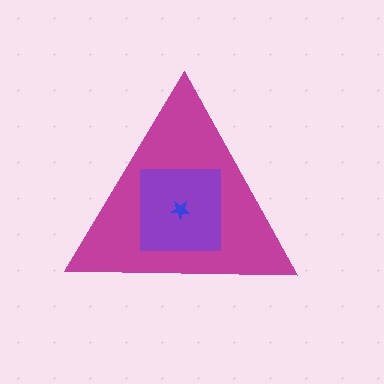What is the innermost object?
The blue star.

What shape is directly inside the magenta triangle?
The purple square.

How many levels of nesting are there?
3.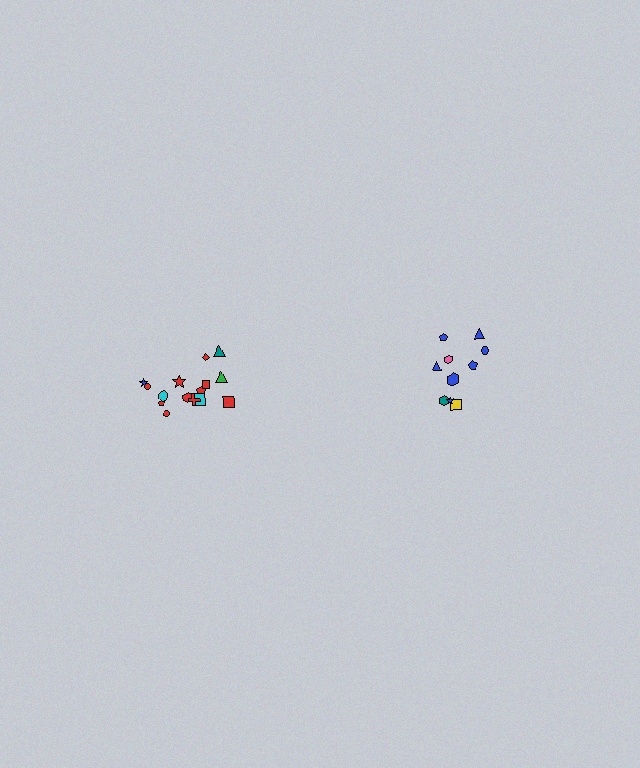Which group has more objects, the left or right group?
The left group.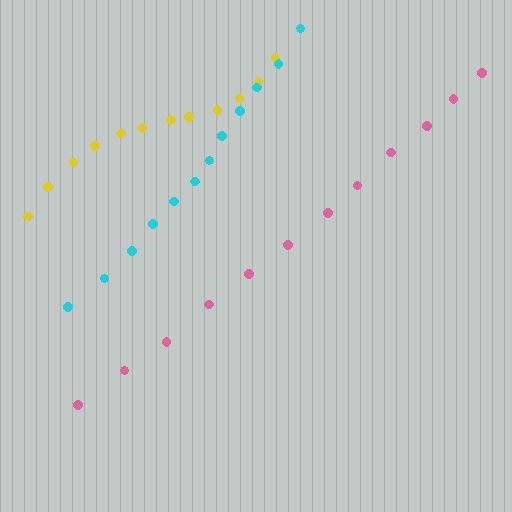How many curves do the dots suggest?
There are 3 distinct paths.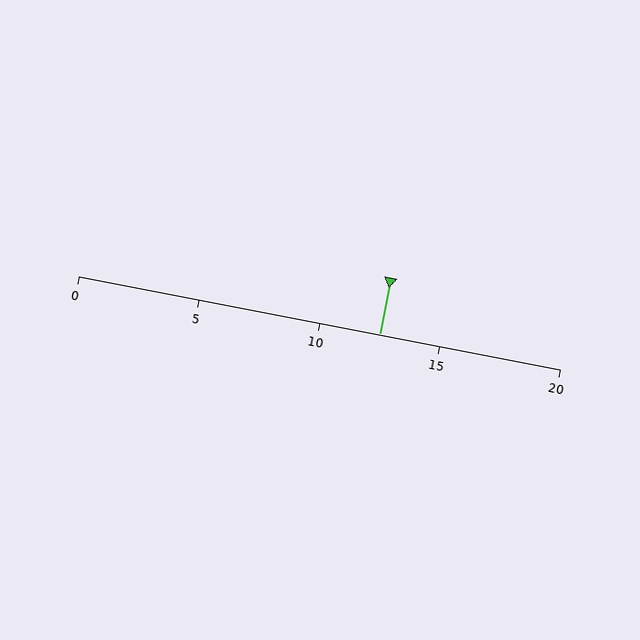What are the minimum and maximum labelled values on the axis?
The axis runs from 0 to 20.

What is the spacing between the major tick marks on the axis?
The major ticks are spaced 5 apart.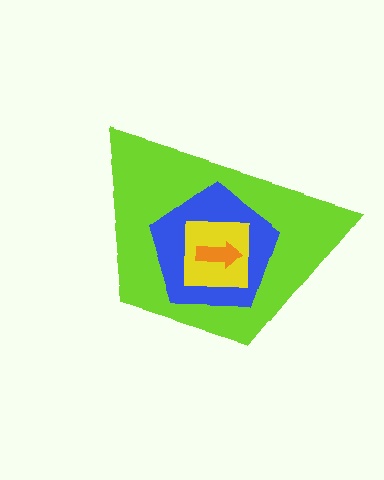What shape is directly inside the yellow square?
The orange arrow.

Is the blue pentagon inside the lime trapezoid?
Yes.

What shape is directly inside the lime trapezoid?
The blue pentagon.